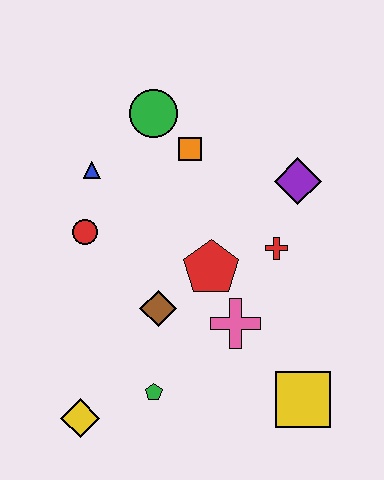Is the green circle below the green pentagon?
No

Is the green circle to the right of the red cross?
No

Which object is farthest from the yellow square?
The green circle is farthest from the yellow square.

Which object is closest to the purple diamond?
The red cross is closest to the purple diamond.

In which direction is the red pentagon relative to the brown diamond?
The red pentagon is to the right of the brown diamond.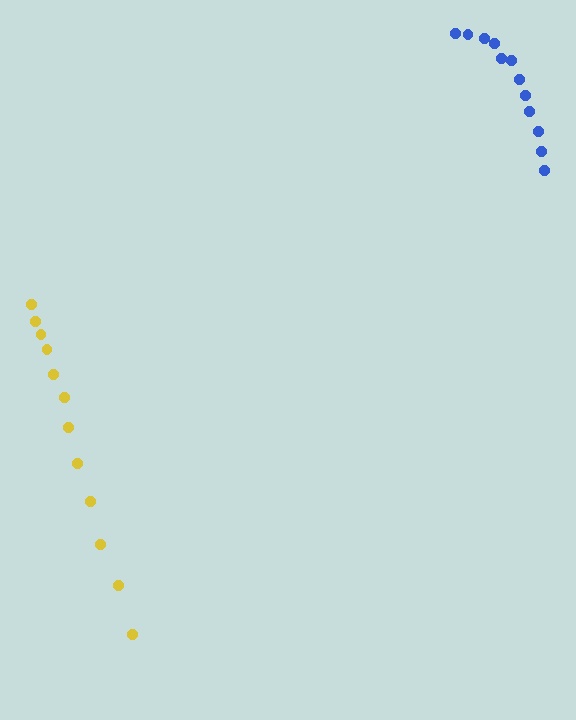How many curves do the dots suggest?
There are 2 distinct paths.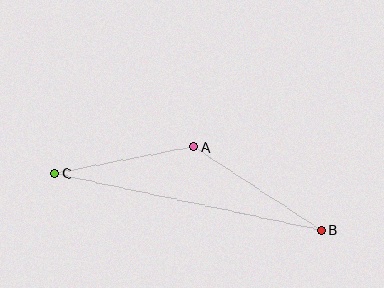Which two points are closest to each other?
Points A and C are closest to each other.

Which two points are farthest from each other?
Points B and C are farthest from each other.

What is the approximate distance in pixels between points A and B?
The distance between A and B is approximately 152 pixels.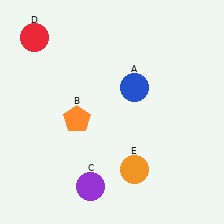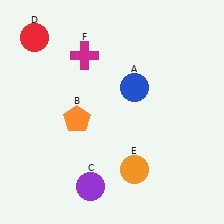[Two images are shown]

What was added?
A magenta cross (F) was added in Image 2.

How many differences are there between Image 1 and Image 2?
There is 1 difference between the two images.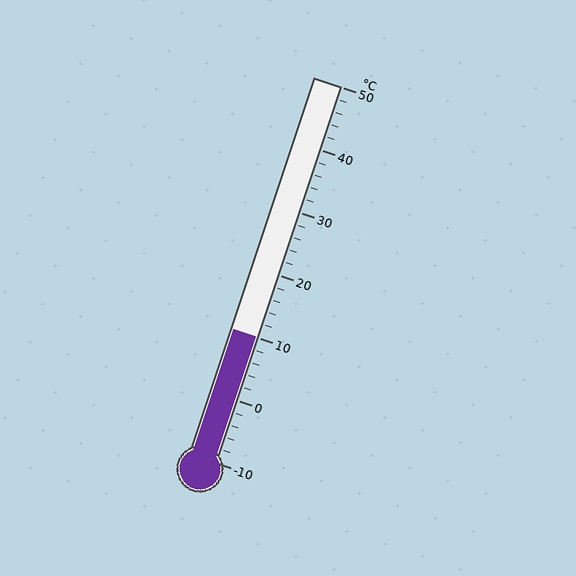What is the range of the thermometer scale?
The thermometer scale ranges from -10°C to 50°C.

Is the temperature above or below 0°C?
The temperature is above 0°C.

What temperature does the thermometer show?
The thermometer shows approximately 10°C.